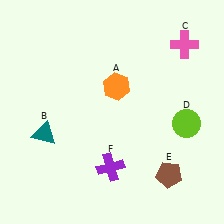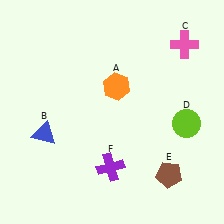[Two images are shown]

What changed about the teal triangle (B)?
In Image 1, B is teal. In Image 2, it changed to blue.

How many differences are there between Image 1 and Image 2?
There is 1 difference between the two images.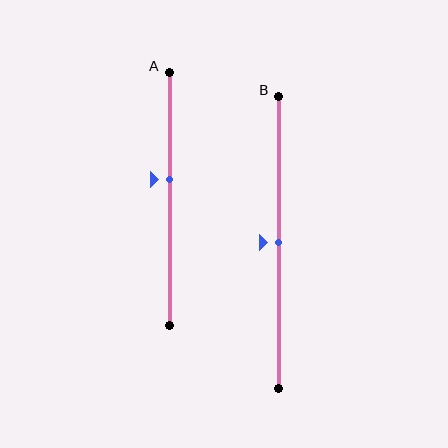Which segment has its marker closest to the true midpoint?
Segment B has its marker closest to the true midpoint.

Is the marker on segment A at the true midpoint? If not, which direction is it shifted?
No, the marker on segment A is shifted upward by about 8% of the segment length.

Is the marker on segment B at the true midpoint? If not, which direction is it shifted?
Yes, the marker on segment B is at the true midpoint.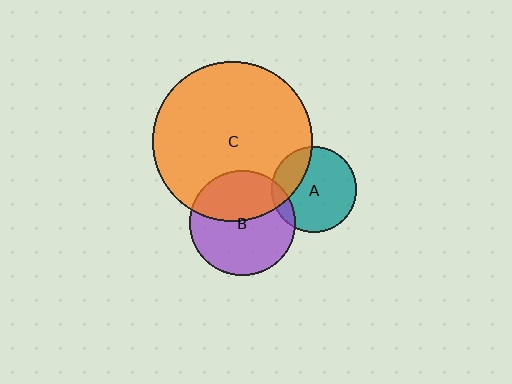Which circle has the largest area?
Circle C (orange).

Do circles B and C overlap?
Yes.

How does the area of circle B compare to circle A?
Approximately 1.5 times.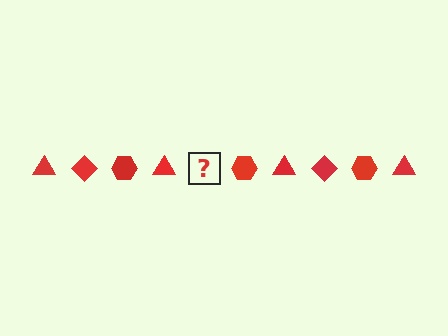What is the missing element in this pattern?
The missing element is a red diamond.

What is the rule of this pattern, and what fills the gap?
The rule is that the pattern cycles through triangle, diamond, hexagon shapes in red. The gap should be filled with a red diamond.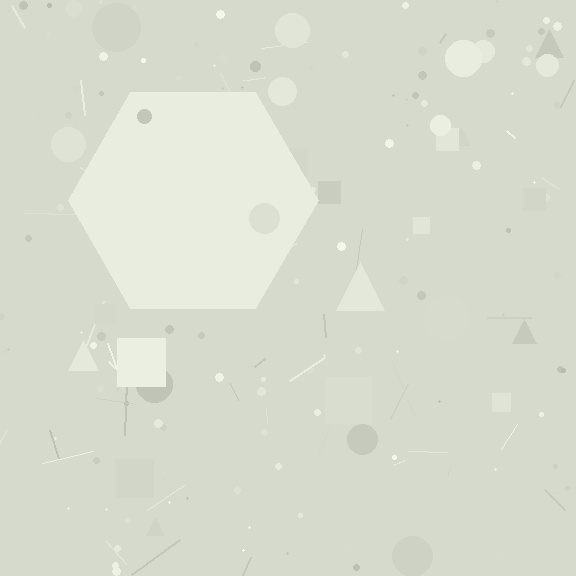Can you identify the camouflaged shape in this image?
The camouflaged shape is a hexagon.